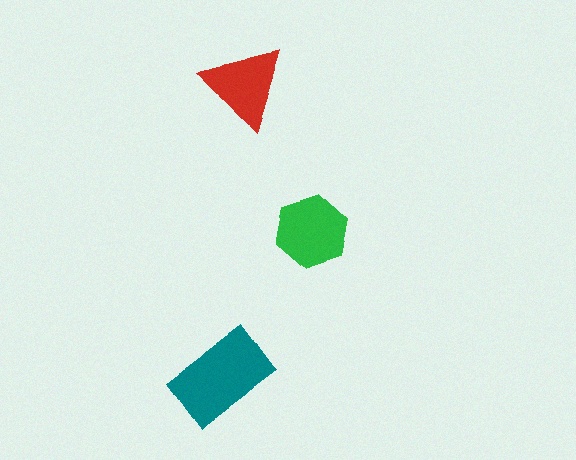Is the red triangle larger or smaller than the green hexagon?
Smaller.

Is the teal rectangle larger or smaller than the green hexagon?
Larger.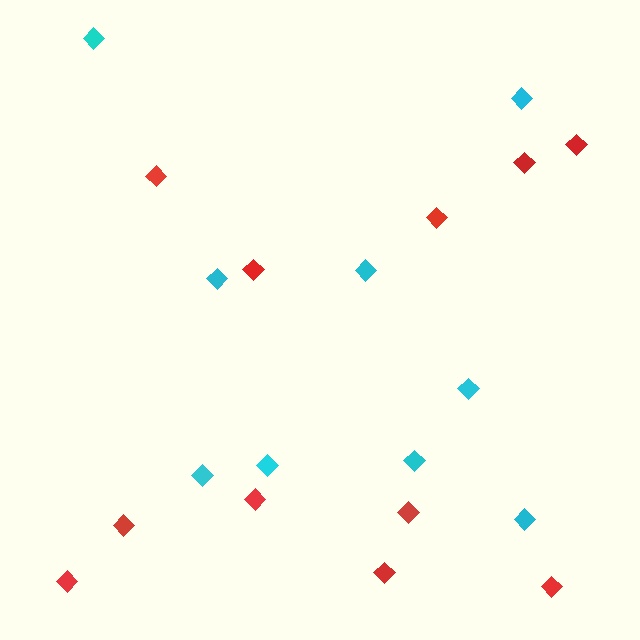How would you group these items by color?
There are 2 groups: one group of cyan diamonds (9) and one group of red diamonds (11).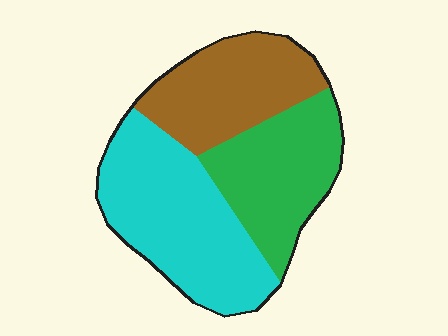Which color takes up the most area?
Cyan, at roughly 40%.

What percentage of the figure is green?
Green takes up between a quarter and a half of the figure.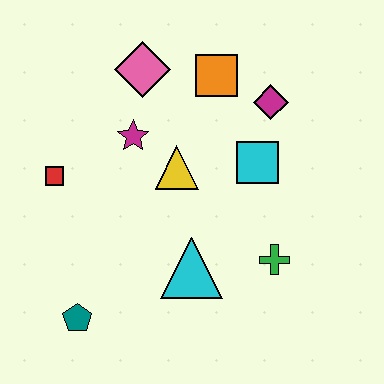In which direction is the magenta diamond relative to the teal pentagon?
The magenta diamond is above the teal pentagon.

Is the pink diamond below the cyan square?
No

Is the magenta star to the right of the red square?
Yes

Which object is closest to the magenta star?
The yellow triangle is closest to the magenta star.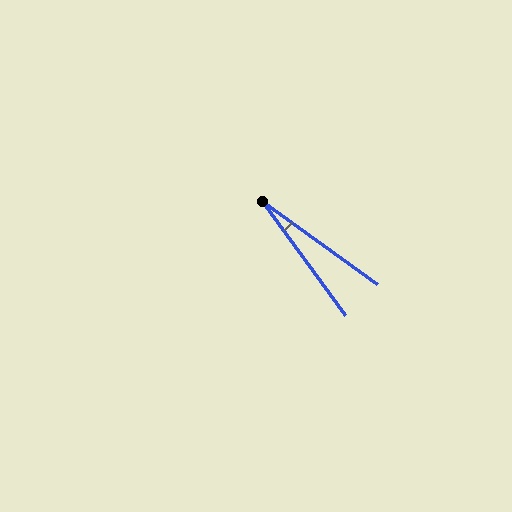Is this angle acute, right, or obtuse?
It is acute.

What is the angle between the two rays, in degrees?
Approximately 18 degrees.